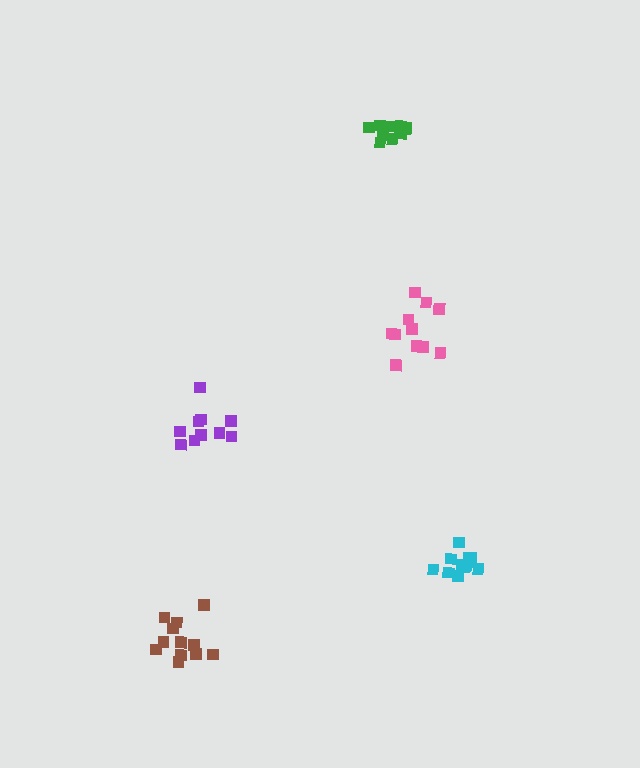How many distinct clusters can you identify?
There are 5 distinct clusters.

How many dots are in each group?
Group 1: 10 dots, Group 2: 11 dots, Group 3: 12 dots, Group 4: 11 dots, Group 5: 12 dots (56 total).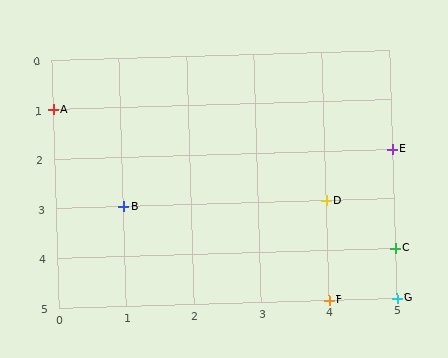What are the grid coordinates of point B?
Point B is at grid coordinates (1, 3).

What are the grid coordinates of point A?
Point A is at grid coordinates (0, 1).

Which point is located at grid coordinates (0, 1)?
Point A is at (0, 1).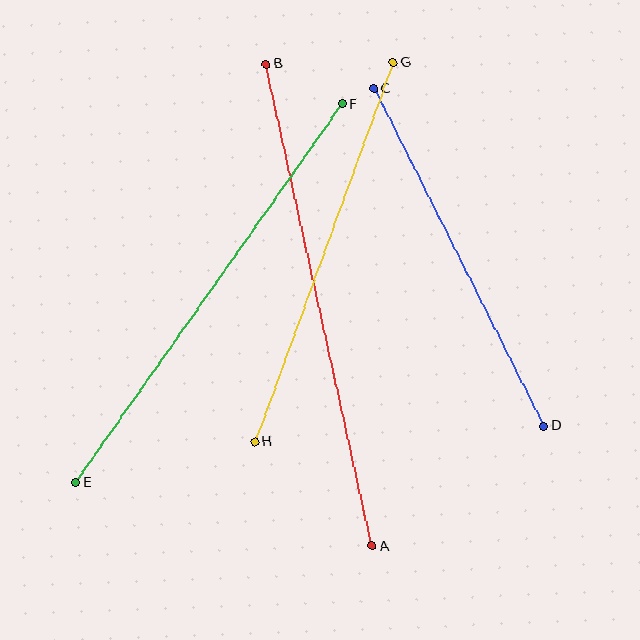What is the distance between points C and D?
The distance is approximately 378 pixels.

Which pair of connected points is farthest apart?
Points A and B are farthest apart.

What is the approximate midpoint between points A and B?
The midpoint is at approximately (319, 305) pixels.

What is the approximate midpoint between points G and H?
The midpoint is at approximately (324, 252) pixels.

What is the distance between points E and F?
The distance is approximately 463 pixels.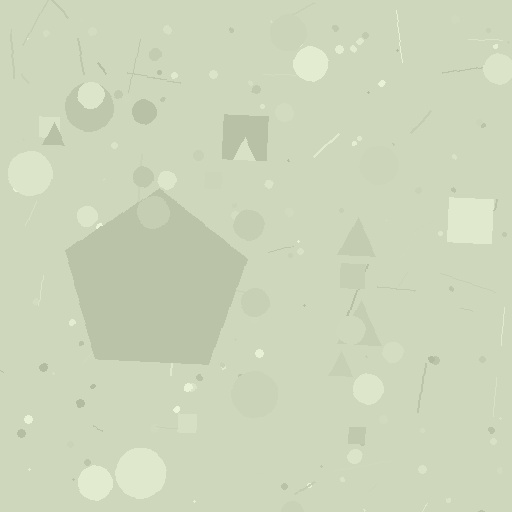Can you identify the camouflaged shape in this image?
The camouflaged shape is a pentagon.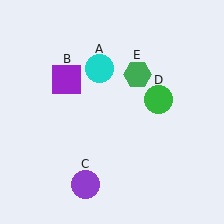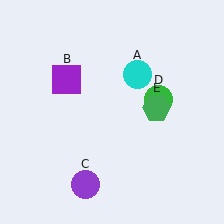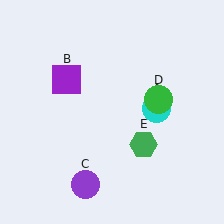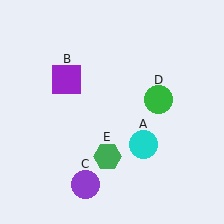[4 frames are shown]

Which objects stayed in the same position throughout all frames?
Purple square (object B) and purple circle (object C) and green circle (object D) remained stationary.